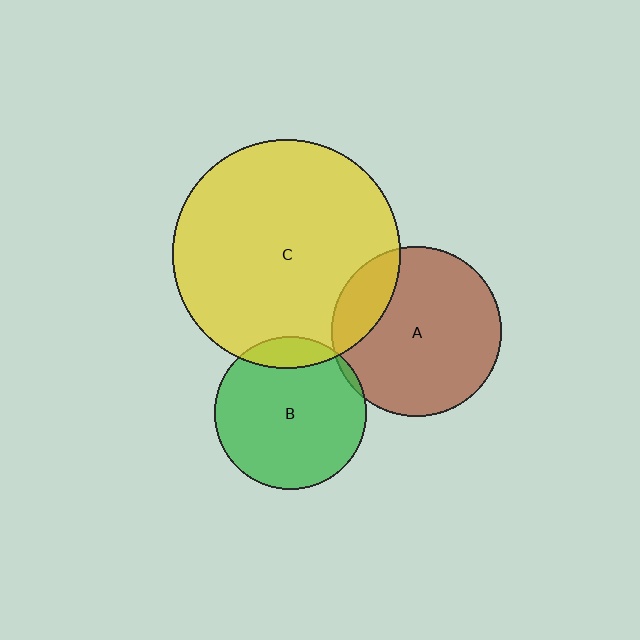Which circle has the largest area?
Circle C (yellow).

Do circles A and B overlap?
Yes.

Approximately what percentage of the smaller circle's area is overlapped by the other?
Approximately 5%.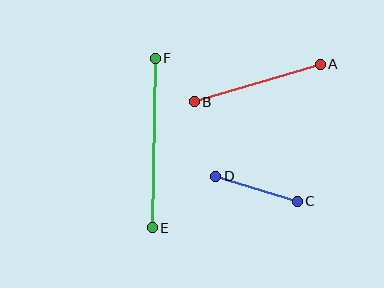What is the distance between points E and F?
The distance is approximately 170 pixels.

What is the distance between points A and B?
The distance is approximately 131 pixels.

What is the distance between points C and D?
The distance is approximately 85 pixels.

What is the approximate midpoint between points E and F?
The midpoint is at approximately (154, 143) pixels.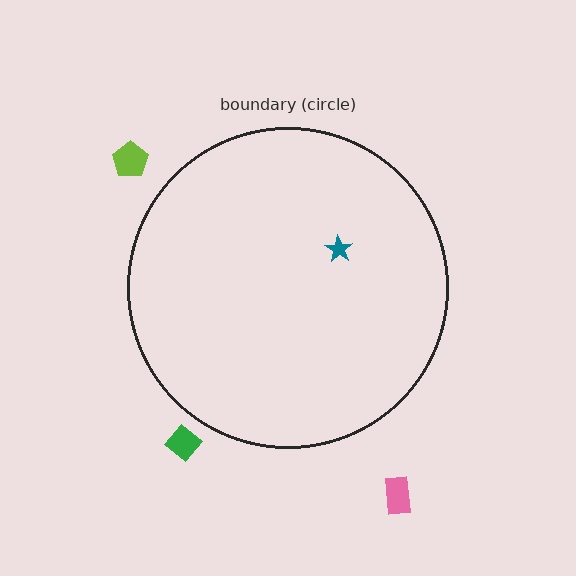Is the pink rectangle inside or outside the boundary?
Outside.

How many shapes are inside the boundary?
1 inside, 3 outside.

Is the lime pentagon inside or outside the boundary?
Outside.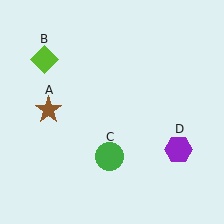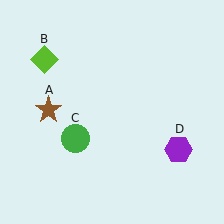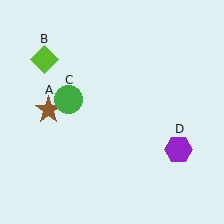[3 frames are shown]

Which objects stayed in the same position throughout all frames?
Brown star (object A) and lime diamond (object B) and purple hexagon (object D) remained stationary.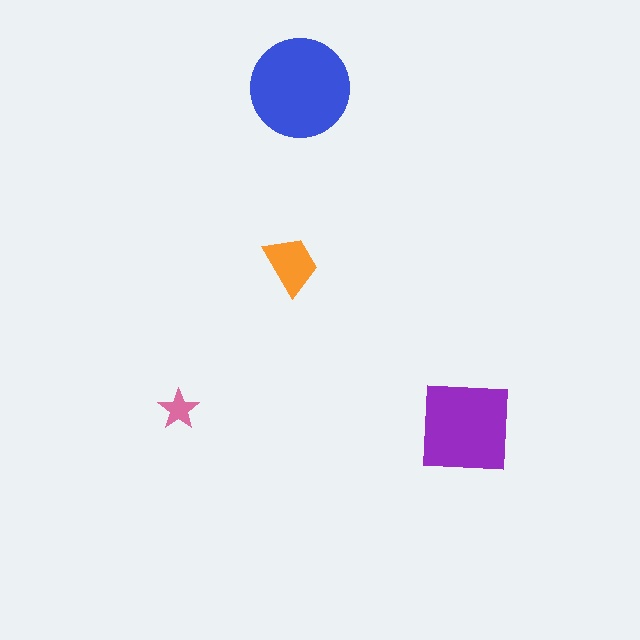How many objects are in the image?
There are 4 objects in the image.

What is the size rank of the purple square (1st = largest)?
2nd.